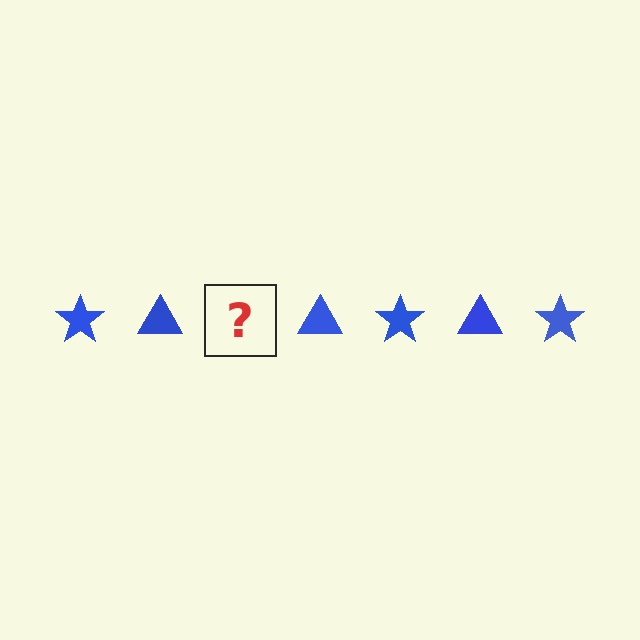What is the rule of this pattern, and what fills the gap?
The rule is that the pattern cycles through star, triangle shapes in blue. The gap should be filled with a blue star.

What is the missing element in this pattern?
The missing element is a blue star.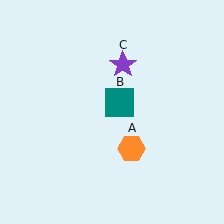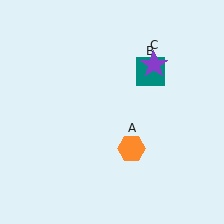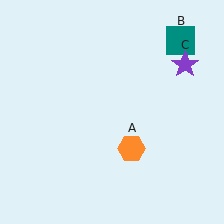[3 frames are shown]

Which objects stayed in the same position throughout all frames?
Orange hexagon (object A) remained stationary.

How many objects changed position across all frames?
2 objects changed position: teal square (object B), purple star (object C).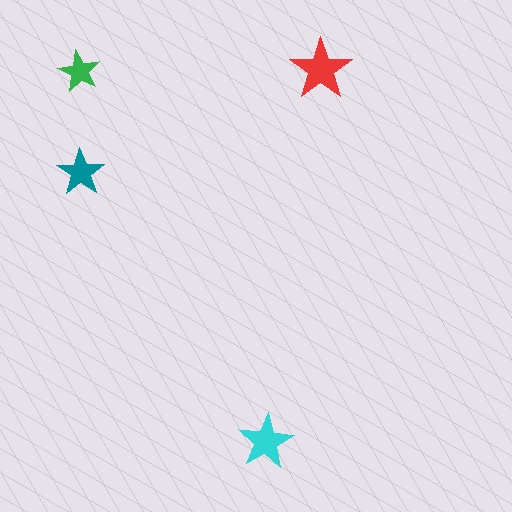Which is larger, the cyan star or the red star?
The red one.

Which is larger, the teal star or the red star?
The red one.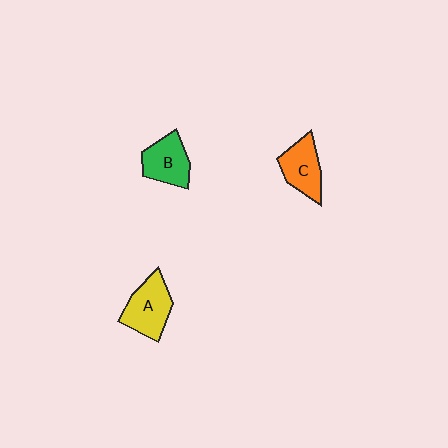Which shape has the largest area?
Shape A (yellow).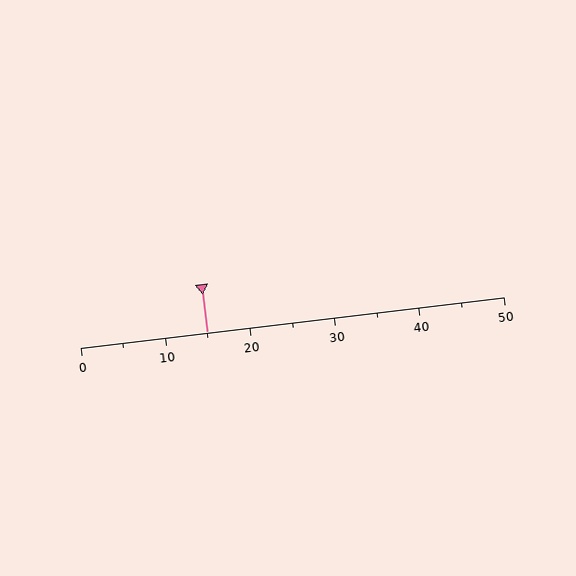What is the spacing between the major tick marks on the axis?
The major ticks are spaced 10 apart.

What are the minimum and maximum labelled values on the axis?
The axis runs from 0 to 50.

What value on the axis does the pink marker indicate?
The marker indicates approximately 15.